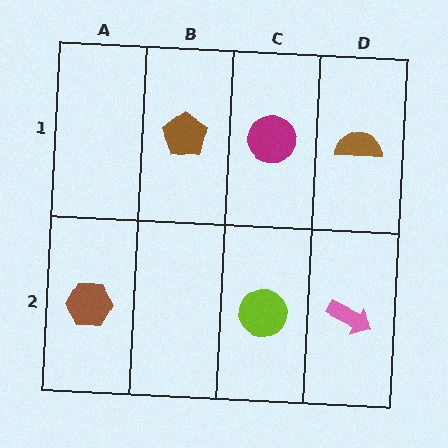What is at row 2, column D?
A pink arrow.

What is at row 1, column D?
A brown semicircle.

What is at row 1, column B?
A brown pentagon.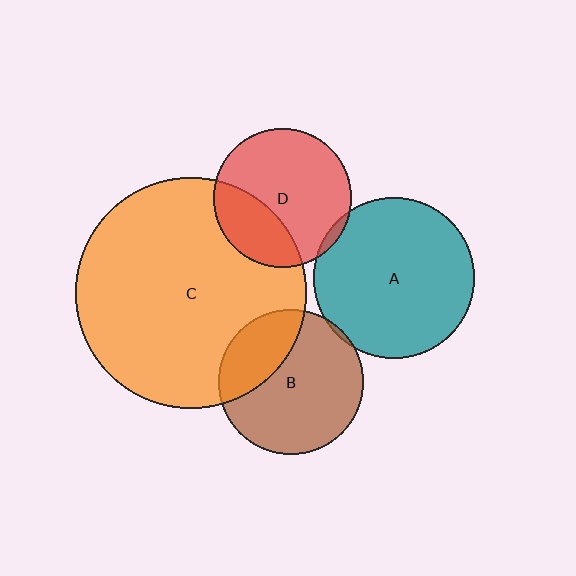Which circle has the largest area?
Circle C (orange).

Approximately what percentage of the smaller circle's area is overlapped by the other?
Approximately 5%.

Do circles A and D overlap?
Yes.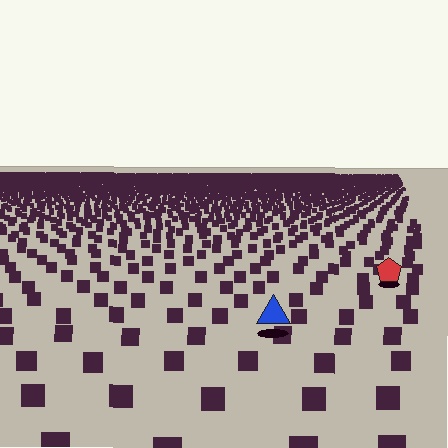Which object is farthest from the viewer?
The red pentagon is farthest from the viewer. It appears smaller and the ground texture around it is denser.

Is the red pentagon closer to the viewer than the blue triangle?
No. The blue triangle is closer — you can tell from the texture gradient: the ground texture is coarser near it.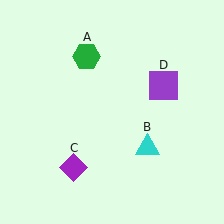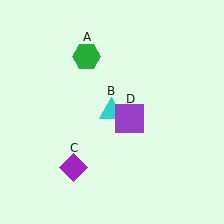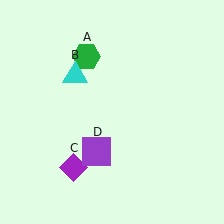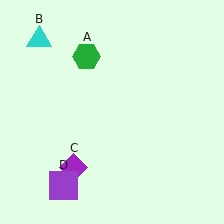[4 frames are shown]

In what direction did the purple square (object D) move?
The purple square (object D) moved down and to the left.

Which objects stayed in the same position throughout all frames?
Green hexagon (object A) and purple diamond (object C) remained stationary.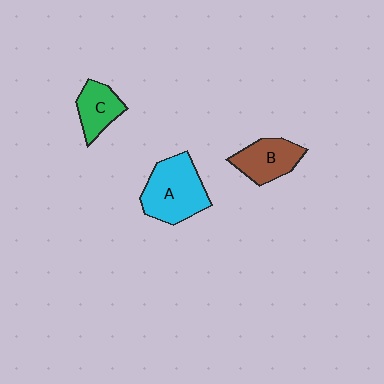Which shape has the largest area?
Shape A (cyan).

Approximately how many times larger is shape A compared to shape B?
Approximately 1.5 times.